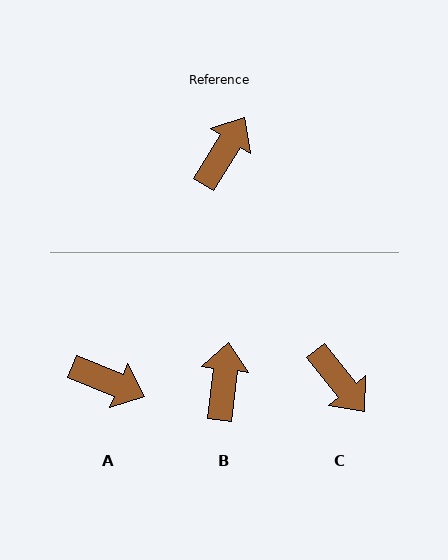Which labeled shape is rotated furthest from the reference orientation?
C, about 110 degrees away.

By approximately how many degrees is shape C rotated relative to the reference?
Approximately 110 degrees clockwise.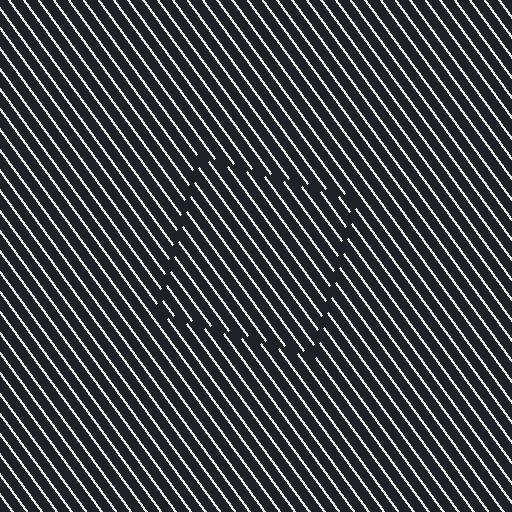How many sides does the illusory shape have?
4 sides — the line-ends trace a square.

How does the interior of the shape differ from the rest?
The interior of the shape contains the same grating, shifted by half a period — the contour is defined by the phase discontinuity where line-ends from the inner and outer gratings abut.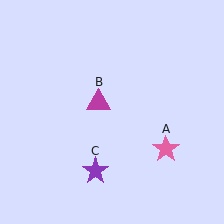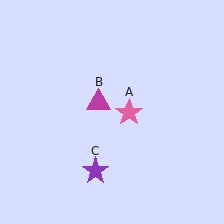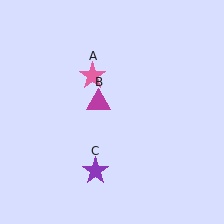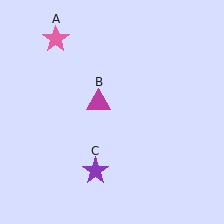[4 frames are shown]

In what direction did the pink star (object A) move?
The pink star (object A) moved up and to the left.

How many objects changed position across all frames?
1 object changed position: pink star (object A).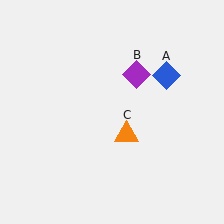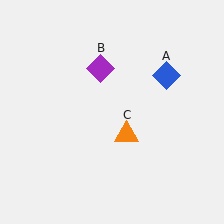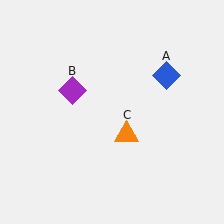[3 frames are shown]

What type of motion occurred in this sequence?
The purple diamond (object B) rotated counterclockwise around the center of the scene.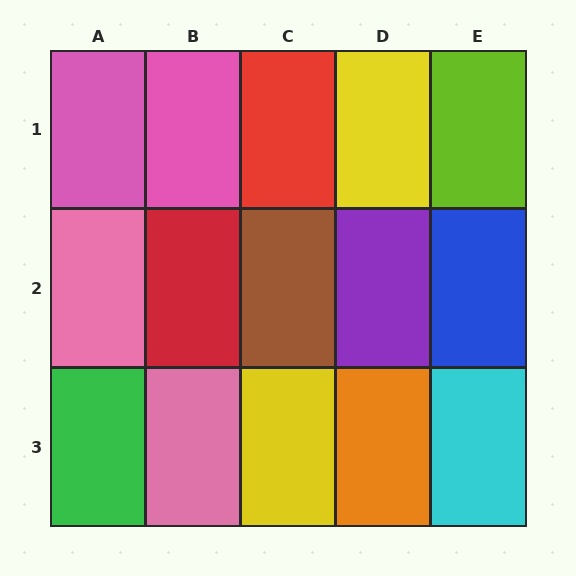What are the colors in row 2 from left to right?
Pink, red, brown, purple, blue.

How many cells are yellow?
2 cells are yellow.